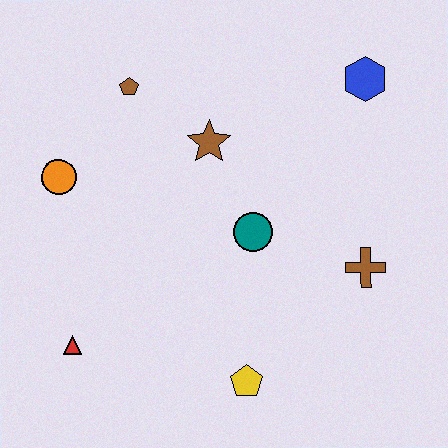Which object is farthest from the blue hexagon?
The red triangle is farthest from the blue hexagon.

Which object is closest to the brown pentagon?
The brown star is closest to the brown pentagon.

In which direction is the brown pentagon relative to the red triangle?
The brown pentagon is above the red triangle.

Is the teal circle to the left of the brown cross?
Yes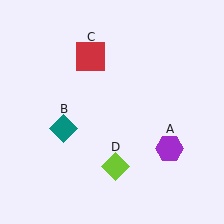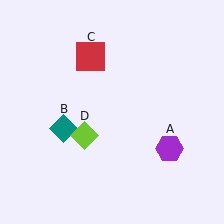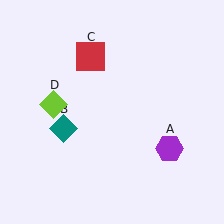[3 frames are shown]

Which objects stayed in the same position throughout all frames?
Purple hexagon (object A) and teal diamond (object B) and red square (object C) remained stationary.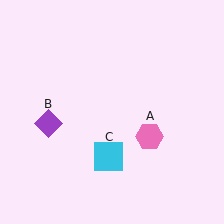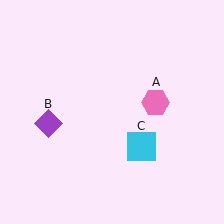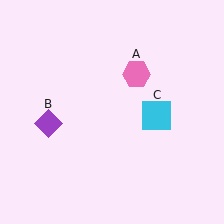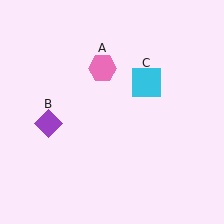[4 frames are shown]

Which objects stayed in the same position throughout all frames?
Purple diamond (object B) remained stationary.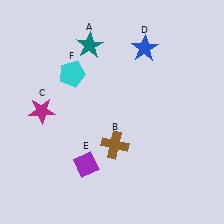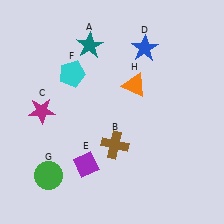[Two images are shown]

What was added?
A green circle (G), an orange triangle (H) were added in Image 2.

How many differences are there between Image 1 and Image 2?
There are 2 differences between the two images.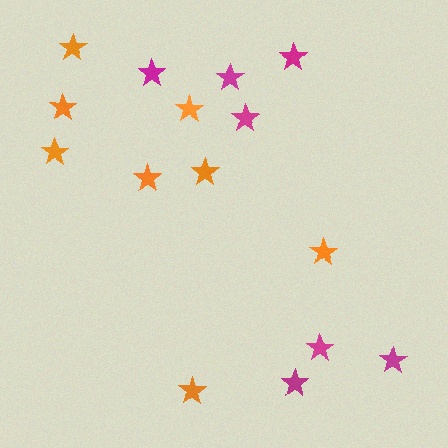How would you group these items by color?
There are 2 groups: one group of orange stars (8) and one group of magenta stars (7).